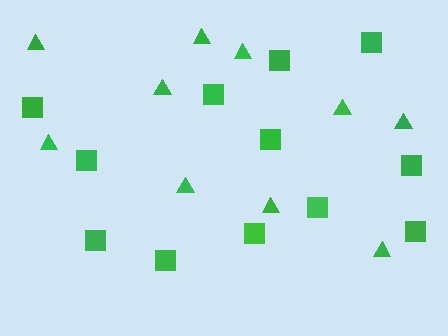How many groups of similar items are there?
There are 2 groups: one group of squares (12) and one group of triangles (10).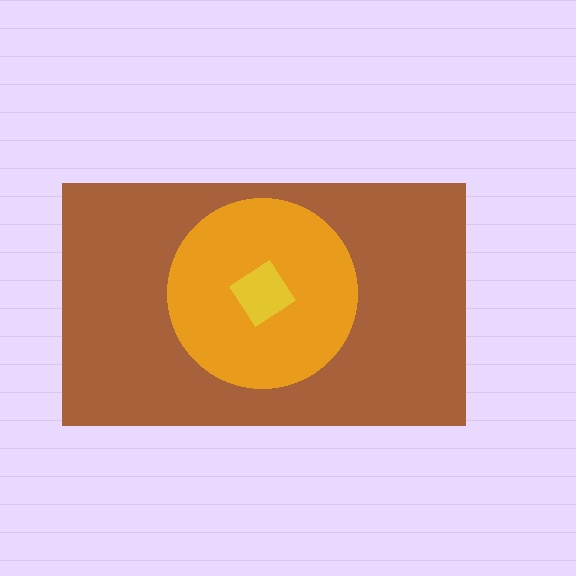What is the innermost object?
The yellow diamond.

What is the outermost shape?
The brown rectangle.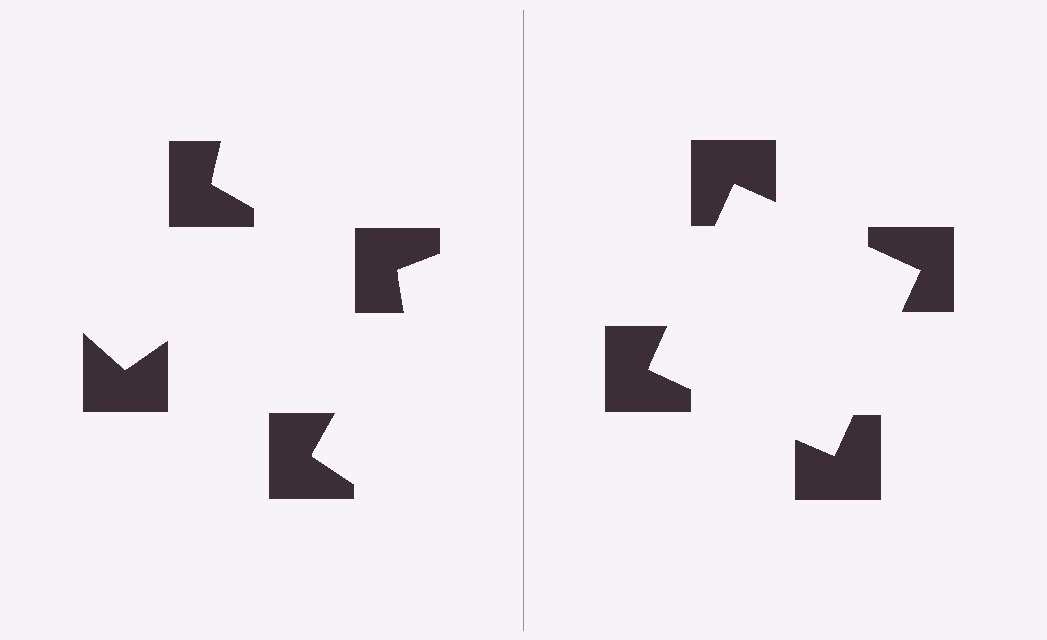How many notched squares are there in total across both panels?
8 — 4 on each side.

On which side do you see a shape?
An illusory square appears on the right side. On the left side the wedge cuts are rotated, so no coherent shape forms.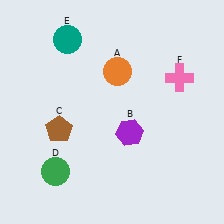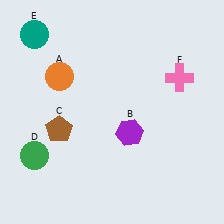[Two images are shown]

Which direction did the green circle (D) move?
The green circle (D) moved left.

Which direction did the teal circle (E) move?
The teal circle (E) moved left.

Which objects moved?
The objects that moved are: the orange circle (A), the green circle (D), the teal circle (E).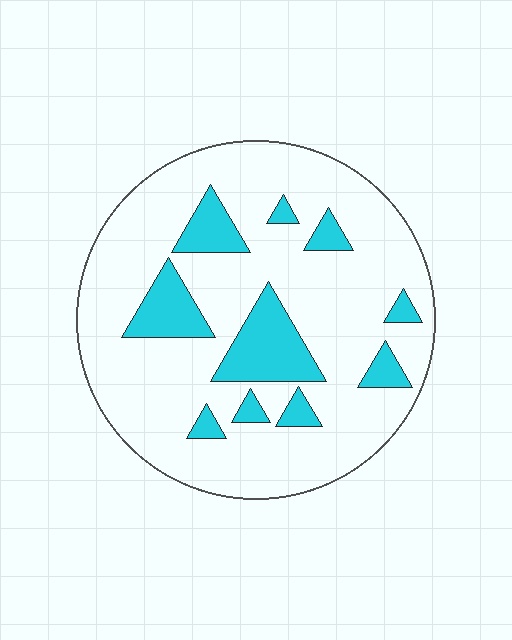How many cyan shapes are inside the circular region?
10.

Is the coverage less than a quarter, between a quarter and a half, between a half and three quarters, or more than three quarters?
Less than a quarter.